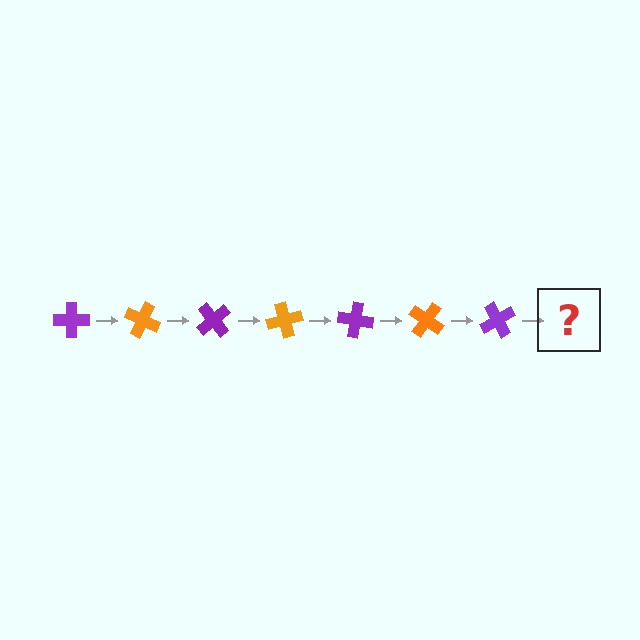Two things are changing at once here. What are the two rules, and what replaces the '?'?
The two rules are that it rotates 25 degrees each step and the color cycles through purple and orange. The '?' should be an orange cross, rotated 175 degrees from the start.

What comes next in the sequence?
The next element should be an orange cross, rotated 175 degrees from the start.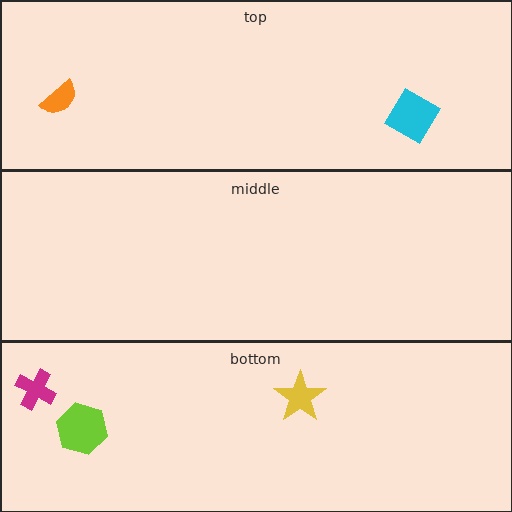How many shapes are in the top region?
2.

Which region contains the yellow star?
The bottom region.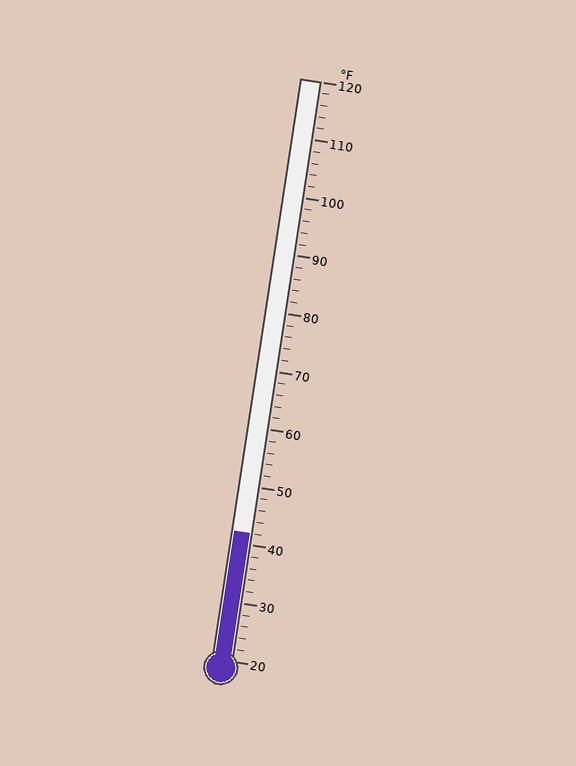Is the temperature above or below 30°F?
The temperature is above 30°F.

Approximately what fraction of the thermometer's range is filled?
The thermometer is filled to approximately 20% of its range.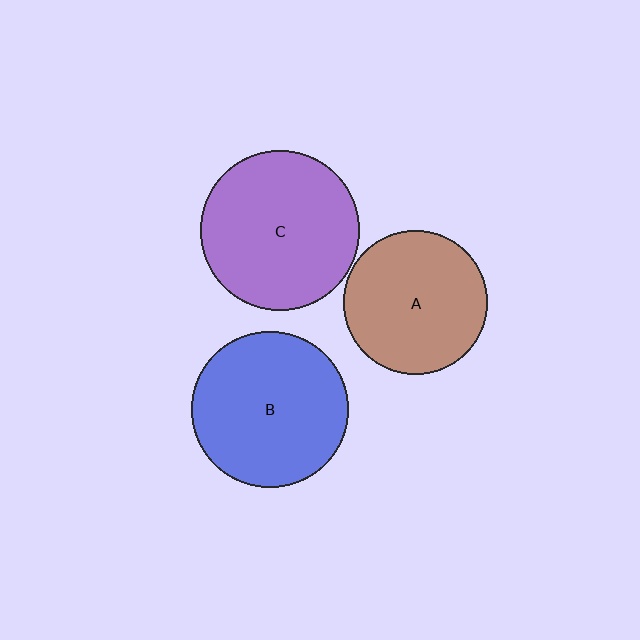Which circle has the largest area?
Circle C (purple).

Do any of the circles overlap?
No, none of the circles overlap.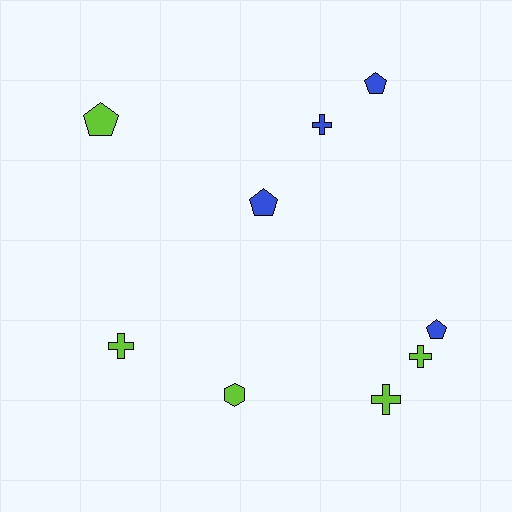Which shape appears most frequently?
Pentagon, with 4 objects.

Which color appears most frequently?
Lime, with 5 objects.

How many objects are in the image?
There are 9 objects.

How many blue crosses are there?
There is 1 blue cross.